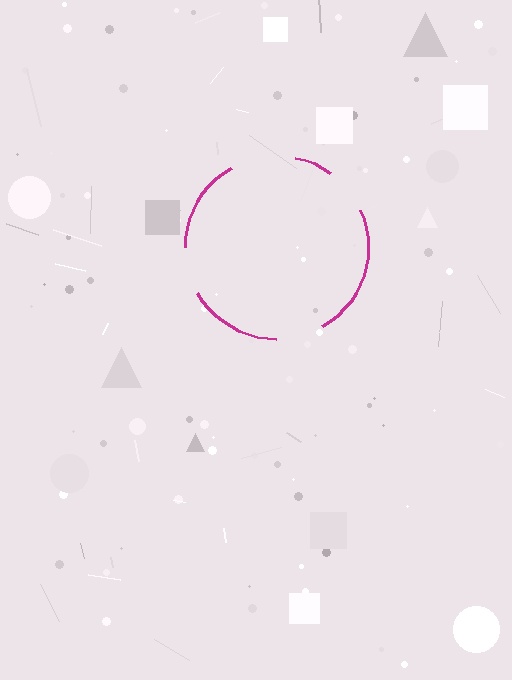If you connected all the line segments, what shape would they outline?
They would outline a circle.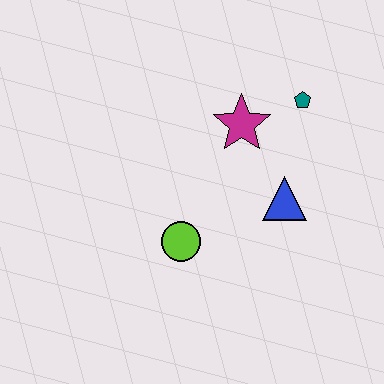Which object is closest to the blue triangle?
The magenta star is closest to the blue triangle.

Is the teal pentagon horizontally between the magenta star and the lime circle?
No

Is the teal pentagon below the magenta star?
No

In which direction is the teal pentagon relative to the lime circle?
The teal pentagon is above the lime circle.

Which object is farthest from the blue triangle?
The lime circle is farthest from the blue triangle.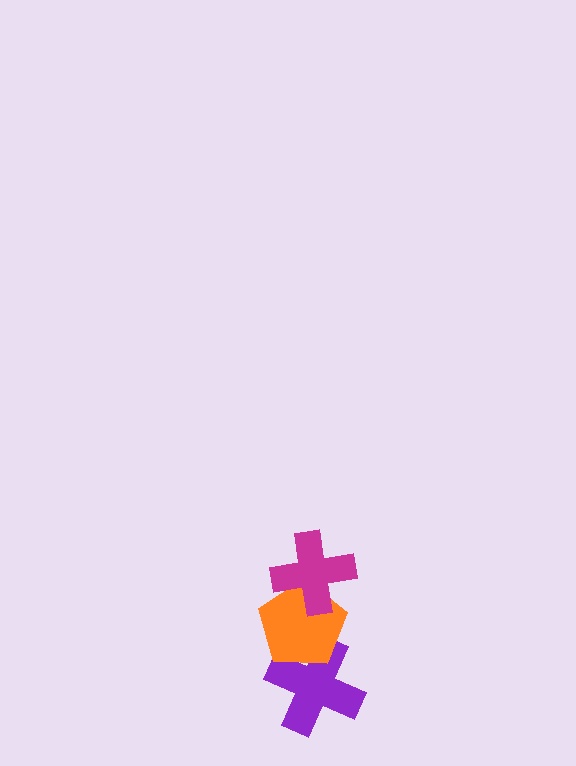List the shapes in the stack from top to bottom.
From top to bottom: the magenta cross, the orange pentagon, the purple cross.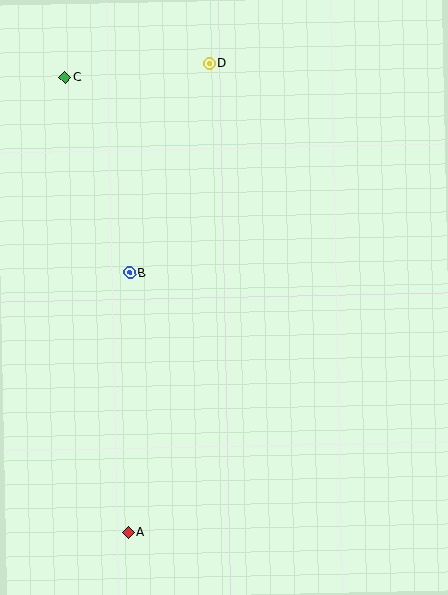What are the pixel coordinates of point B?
Point B is at (130, 273).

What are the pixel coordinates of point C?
Point C is at (65, 78).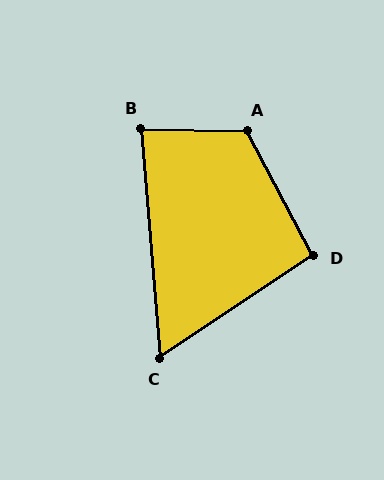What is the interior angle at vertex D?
Approximately 96 degrees (obtuse).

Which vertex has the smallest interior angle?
C, at approximately 61 degrees.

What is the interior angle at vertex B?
Approximately 84 degrees (acute).